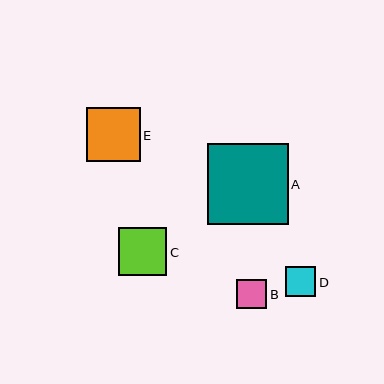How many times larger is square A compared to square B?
Square A is approximately 2.7 times the size of square B.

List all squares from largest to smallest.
From largest to smallest: A, E, C, D, B.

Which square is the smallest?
Square B is the smallest with a size of approximately 30 pixels.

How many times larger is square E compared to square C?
Square E is approximately 1.1 times the size of square C.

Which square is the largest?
Square A is the largest with a size of approximately 80 pixels.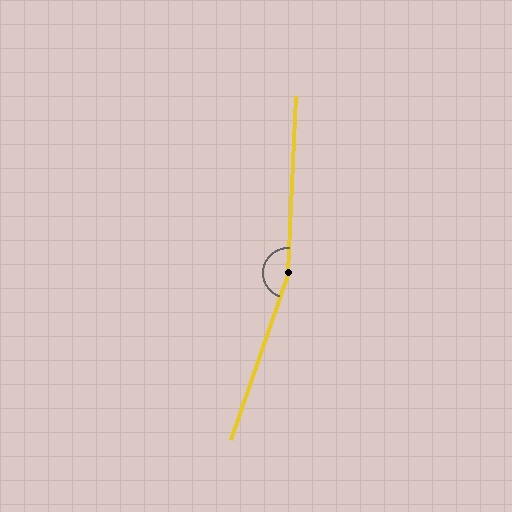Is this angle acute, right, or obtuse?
It is obtuse.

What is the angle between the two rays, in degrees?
Approximately 164 degrees.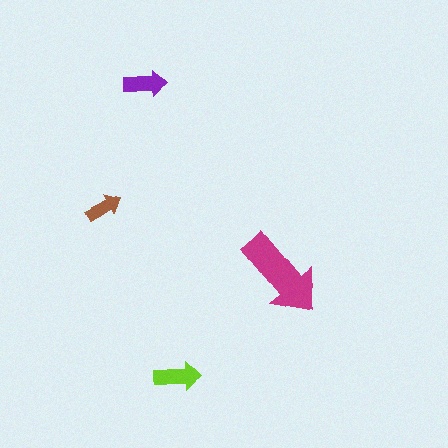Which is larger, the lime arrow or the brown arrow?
The lime one.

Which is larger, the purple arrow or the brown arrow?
The purple one.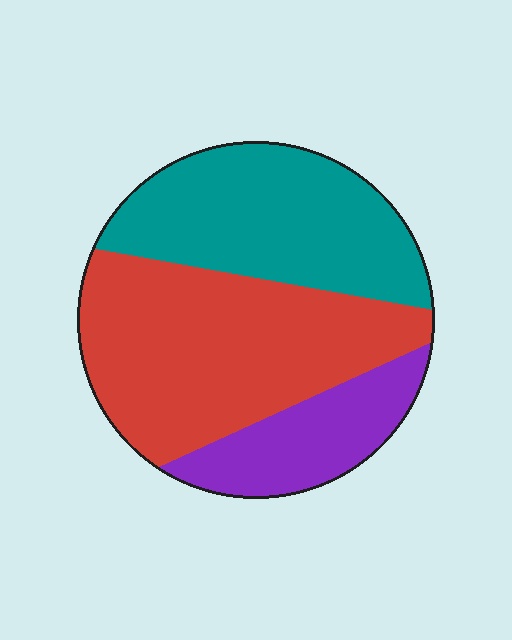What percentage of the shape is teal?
Teal takes up about one third (1/3) of the shape.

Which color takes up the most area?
Red, at roughly 45%.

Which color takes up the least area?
Purple, at roughly 20%.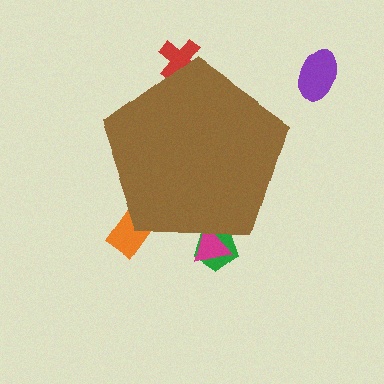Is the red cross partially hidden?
Yes, the red cross is partially hidden behind the brown pentagon.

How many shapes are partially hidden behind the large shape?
4 shapes are partially hidden.